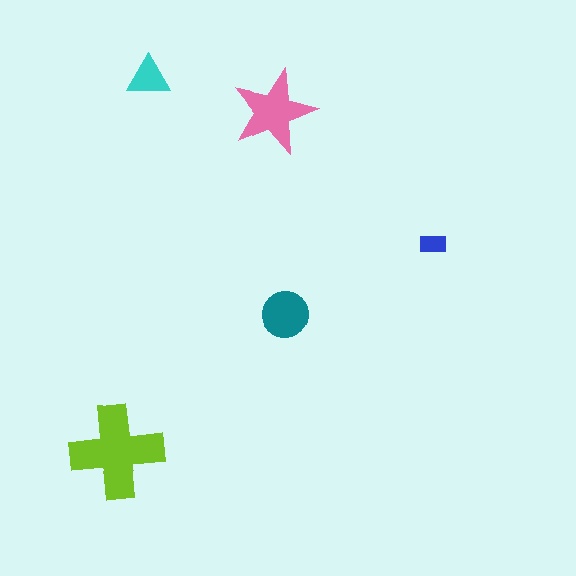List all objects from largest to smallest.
The lime cross, the pink star, the teal circle, the cyan triangle, the blue rectangle.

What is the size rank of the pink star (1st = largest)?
2nd.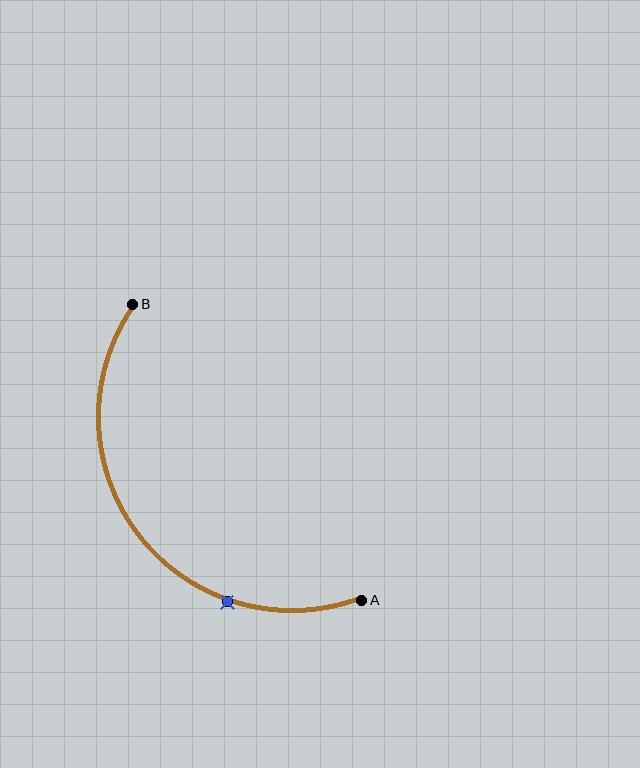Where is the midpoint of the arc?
The arc midpoint is the point on the curve farthest from the straight line joining A and B. It sits below and to the left of that line.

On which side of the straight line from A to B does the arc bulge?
The arc bulges below and to the left of the straight line connecting A and B.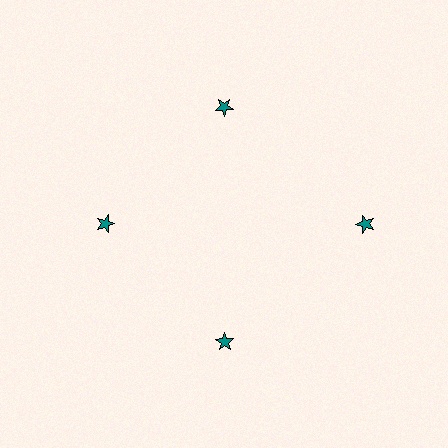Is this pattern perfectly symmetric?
No. The 4 teal stars are arranged in a ring, but one element near the 3 o'clock position is pushed outward from the center, breaking the 4-fold rotational symmetry.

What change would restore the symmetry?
The symmetry would be restored by moving it inward, back onto the ring so that all 4 stars sit at equal angles and equal distance from the center.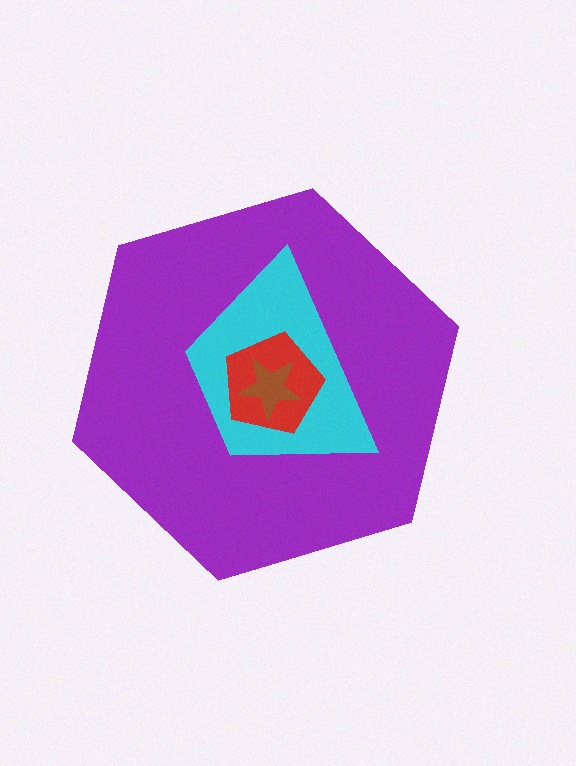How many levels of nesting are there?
4.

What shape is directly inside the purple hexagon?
The cyan trapezoid.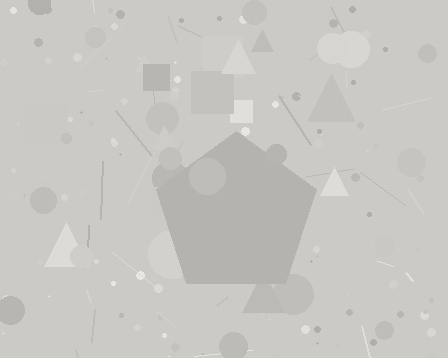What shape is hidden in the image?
A pentagon is hidden in the image.